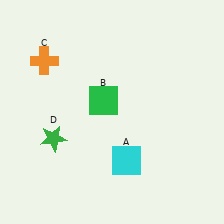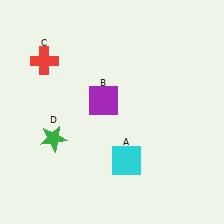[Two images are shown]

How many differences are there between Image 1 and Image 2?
There are 2 differences between the two images.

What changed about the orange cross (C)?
In Image 1, C is orange. In Image 2, it changed to red.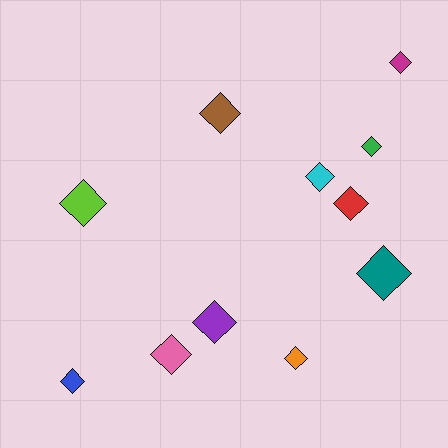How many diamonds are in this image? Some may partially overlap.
There are 11 diamonds.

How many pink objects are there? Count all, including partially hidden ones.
There is 1 pink object.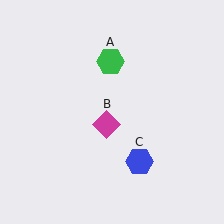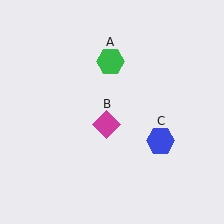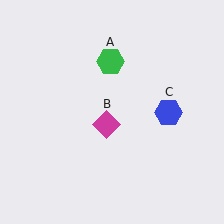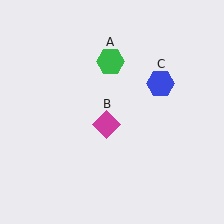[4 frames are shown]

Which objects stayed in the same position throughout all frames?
Green hexagon (object A) and magenta diamond (object B) remained stationary.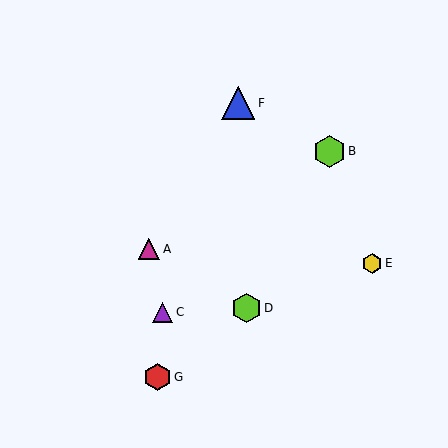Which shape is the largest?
The blue triangle (labeled F) is the largest.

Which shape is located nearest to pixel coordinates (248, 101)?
The blue triangle (labeled F) at (238, 103) is nearest to that location.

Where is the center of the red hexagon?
The center of the red hexagon is at (157, 377).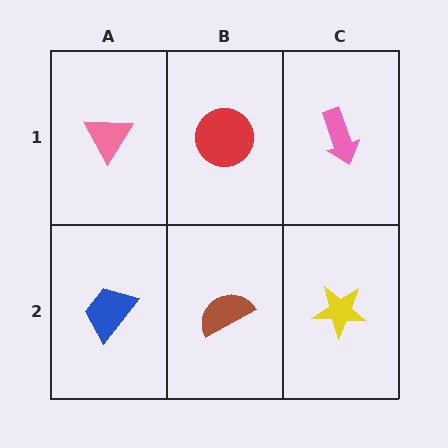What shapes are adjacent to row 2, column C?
A pink arrow (row 1, column C), a brown semicircle (row 2, column B).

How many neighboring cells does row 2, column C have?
2.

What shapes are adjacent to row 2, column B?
A red circle (row 1, column B), a blue trapezoid (row 2, column A), a yellow star (row 2, column C).